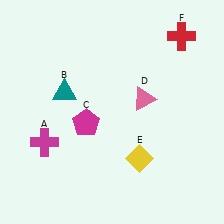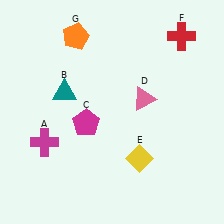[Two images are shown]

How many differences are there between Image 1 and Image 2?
There is 1 difference between the two images.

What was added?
An orange pentagon (G) was added in Image 2.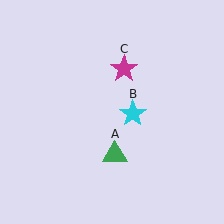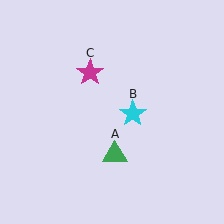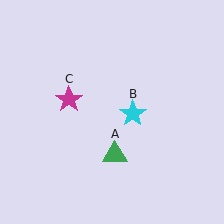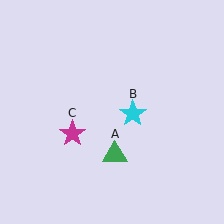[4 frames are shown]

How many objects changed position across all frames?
1 object changed position: magenta star (object C).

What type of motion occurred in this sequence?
The magenta star (object C) rotated counterclockwise around the center of the scene.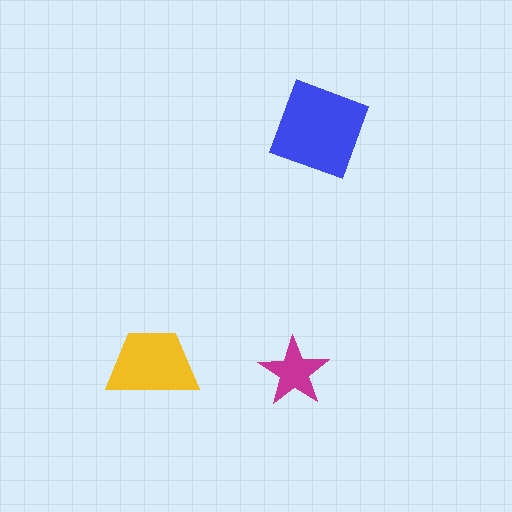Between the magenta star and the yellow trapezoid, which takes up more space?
The yellow trapezoid.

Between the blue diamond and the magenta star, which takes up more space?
The blue diamond.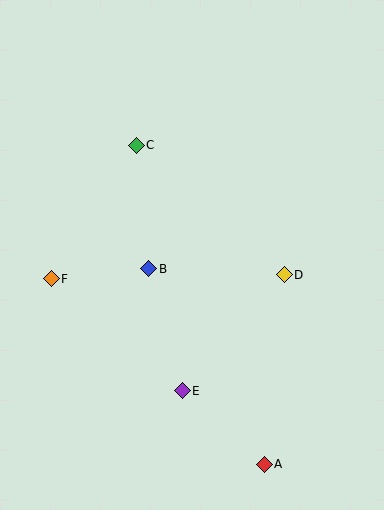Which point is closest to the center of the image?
Point B at (149, 269) is closest to the center.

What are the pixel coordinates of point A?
Point A is at (264, 464).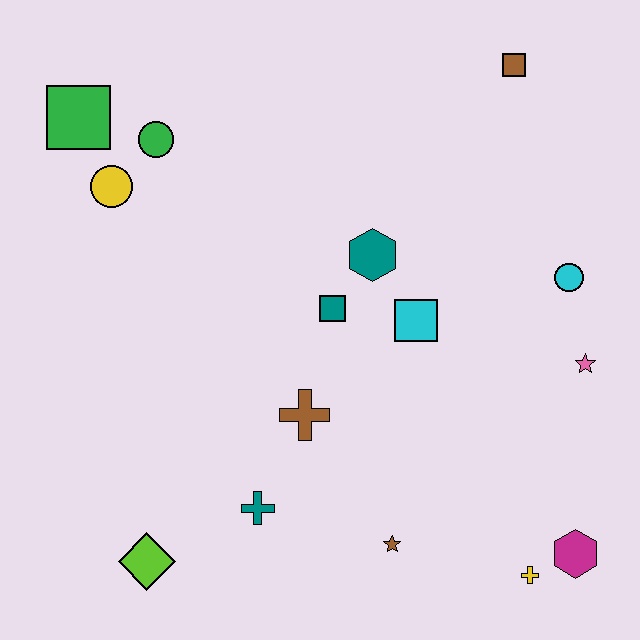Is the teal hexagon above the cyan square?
Yes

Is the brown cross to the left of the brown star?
Yes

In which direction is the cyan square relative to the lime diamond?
The cyan square is to the right of the lime diamond.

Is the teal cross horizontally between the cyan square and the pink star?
No